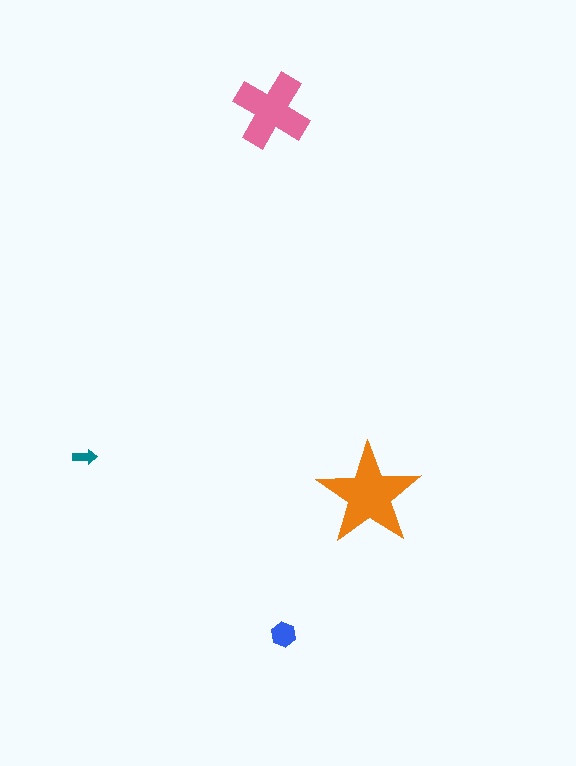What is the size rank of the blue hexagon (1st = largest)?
3rd.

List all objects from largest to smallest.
The orange star, the pink cross, the blue hexagon, the teal arrow.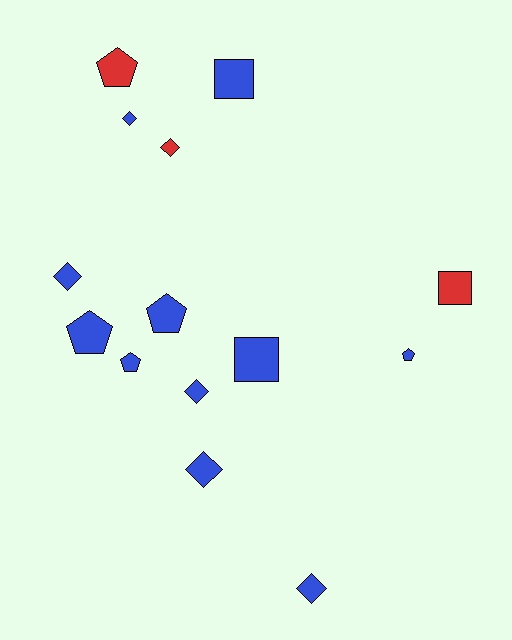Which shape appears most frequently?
Diamond, with 6 objects.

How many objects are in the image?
There are 14 objects.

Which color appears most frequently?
Blue, with 11 objects.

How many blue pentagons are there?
There are 4 blue pentagons.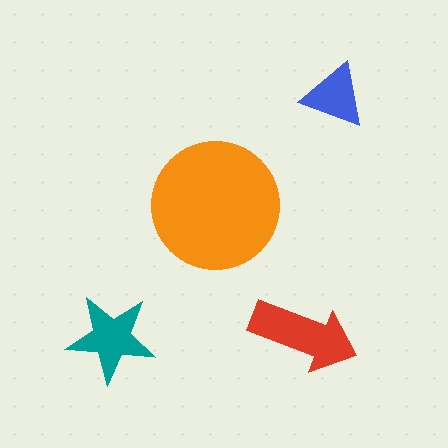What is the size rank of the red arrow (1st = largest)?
2nd.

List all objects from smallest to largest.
The blue triangle, the teal star, the red arrow, the orange circle.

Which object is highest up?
The blue triangle is topmost.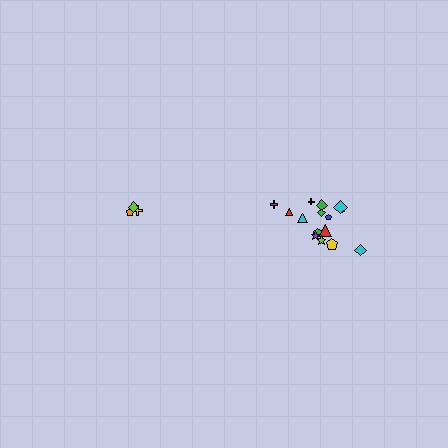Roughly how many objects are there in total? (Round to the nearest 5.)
Roughly 20 objects in total.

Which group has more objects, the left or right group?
The right group.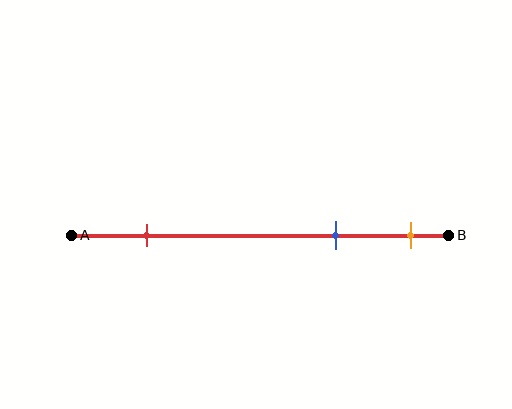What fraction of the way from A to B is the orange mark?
The orange mark is approximately 90% (0.9) of the way from A to B.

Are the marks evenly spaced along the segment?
No, the marks are not evenly spaced.